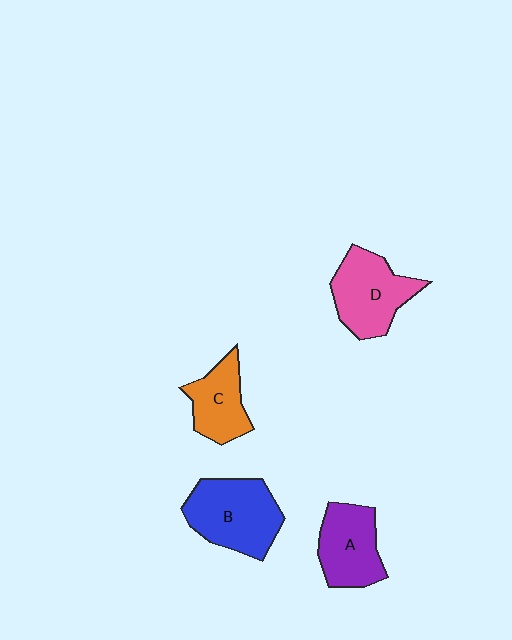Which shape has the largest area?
Shape B (blue).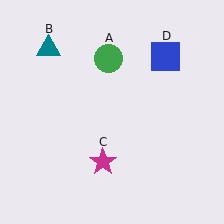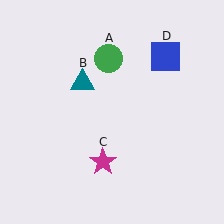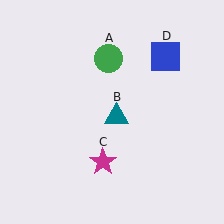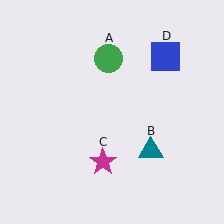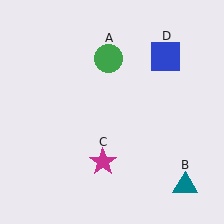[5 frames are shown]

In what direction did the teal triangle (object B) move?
The teal triangle (object B) moved down and to the right.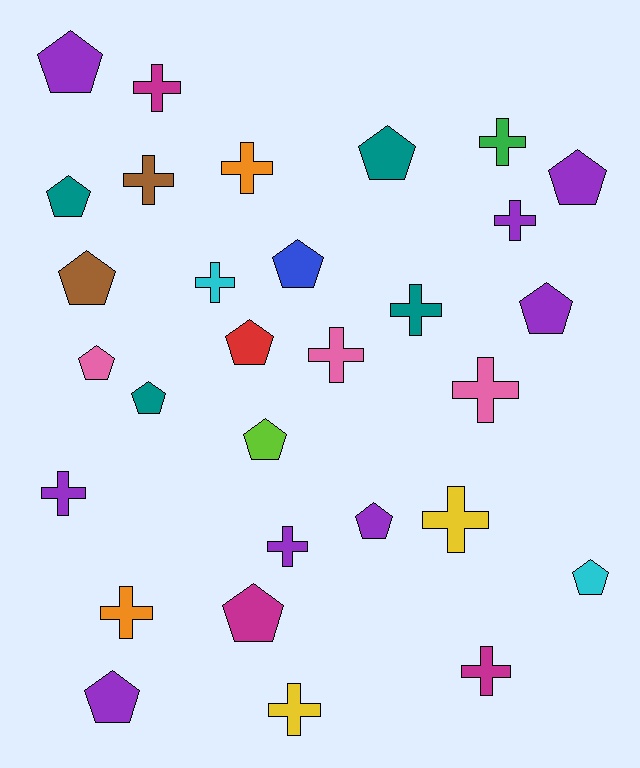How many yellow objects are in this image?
There are 2 yellow objects.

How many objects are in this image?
There are 30 objects.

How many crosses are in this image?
There are 15 crosses.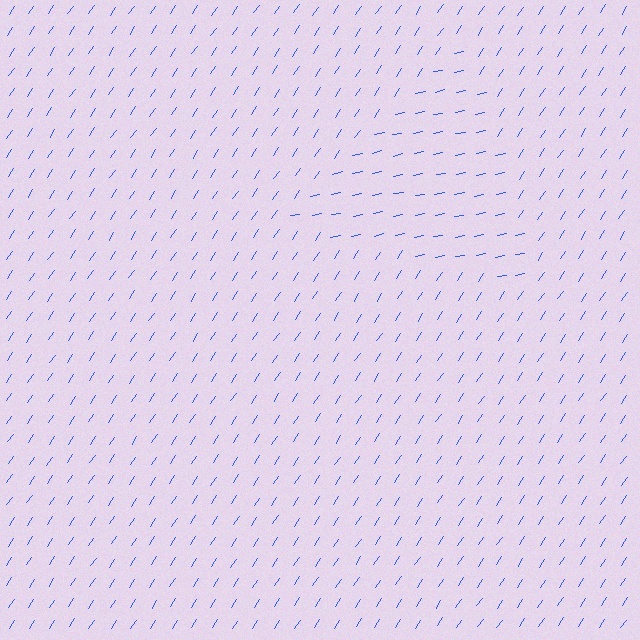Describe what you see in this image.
The image is filled with small blue line segments. A triangle region in the image has lines oriented differently from the surrounding lines, creating a visible texture boundary.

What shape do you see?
I see a triangle.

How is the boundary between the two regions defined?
The boundary is defined purely by a change in line orientation (approximately 45 degrees difference). All lines are the same color and thickness.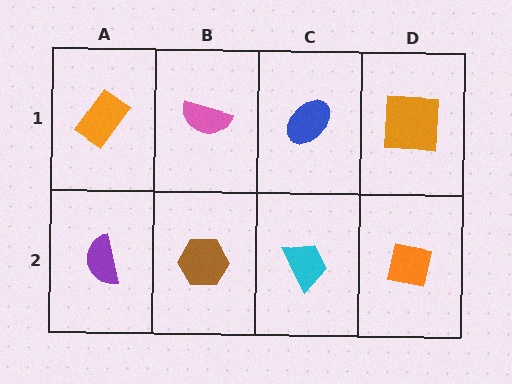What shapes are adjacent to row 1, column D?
An orange square (row 2, column D), a blue ellipse (row 1, column C).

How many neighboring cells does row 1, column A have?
2.